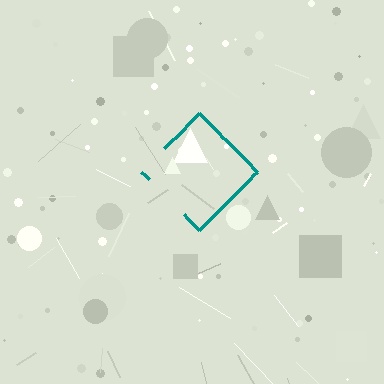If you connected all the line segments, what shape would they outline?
They would outline a diamond.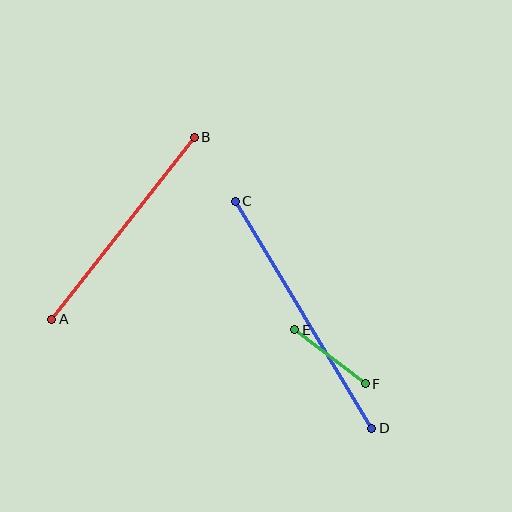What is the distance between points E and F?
The distance is approximately 89 pixels.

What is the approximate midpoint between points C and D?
The midpoint is at approximately (304, 315) pixels.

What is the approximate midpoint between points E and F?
The midpoint is at approximately (330, 357) pixels.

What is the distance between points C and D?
The distance is approximately 265 pixels.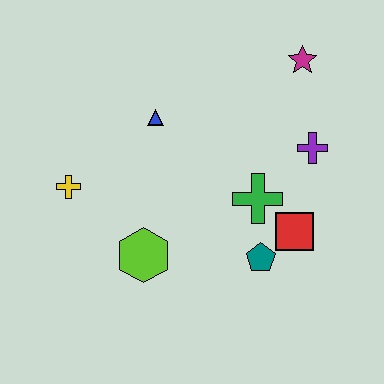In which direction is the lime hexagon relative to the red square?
The lime hexagon is to the left of the red square.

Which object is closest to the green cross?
The red square is closest to the green cross.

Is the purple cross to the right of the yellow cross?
Yes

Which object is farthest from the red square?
The yellow cross is farthest from the red square.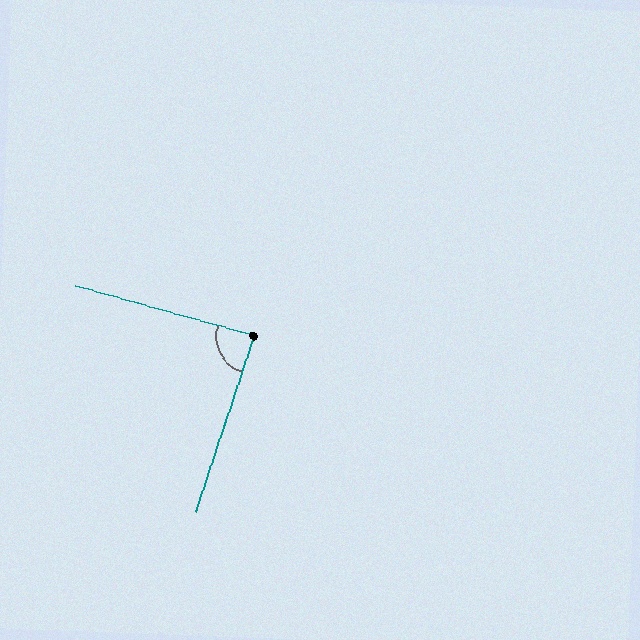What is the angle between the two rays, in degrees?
Approximately 88 degrees.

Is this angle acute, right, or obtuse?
It is approximately a right angle.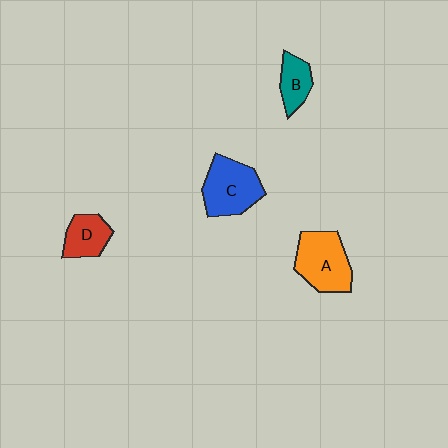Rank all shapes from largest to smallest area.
From largest to smallest: A (orange), C (blue), D (red), B (teal).